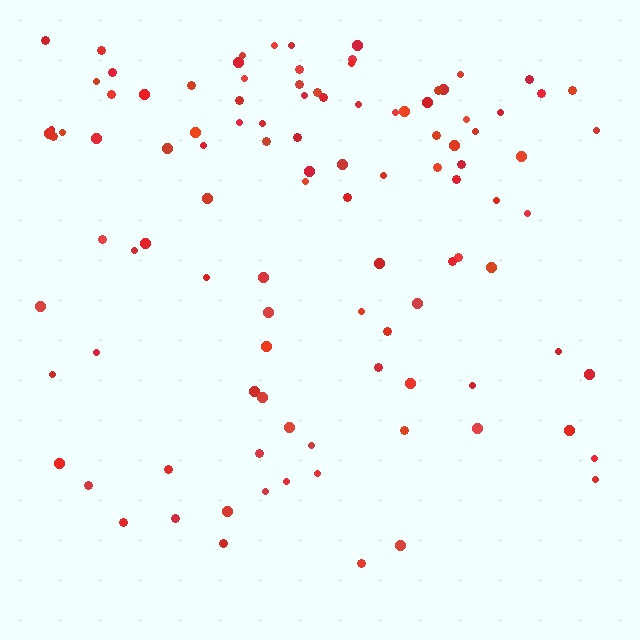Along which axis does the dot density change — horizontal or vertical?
Vertical.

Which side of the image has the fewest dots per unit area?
The bottom.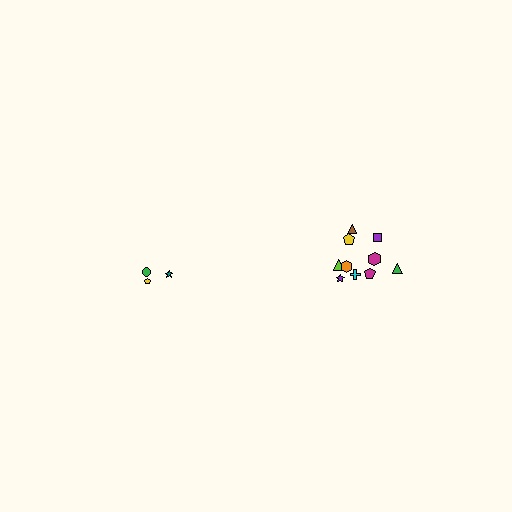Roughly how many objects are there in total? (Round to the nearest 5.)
Roughly 15 objects in total.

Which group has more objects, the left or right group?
The right group.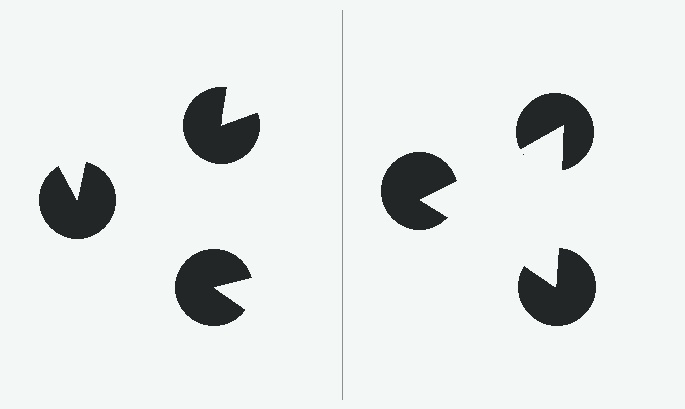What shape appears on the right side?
An illusory triangle.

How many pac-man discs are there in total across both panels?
6 — 3 on each side.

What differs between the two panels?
The pac-man discs are positioned identically on both sides; only the wedge orientations differ. On the right they align to a triangle; on the left they are misaligned.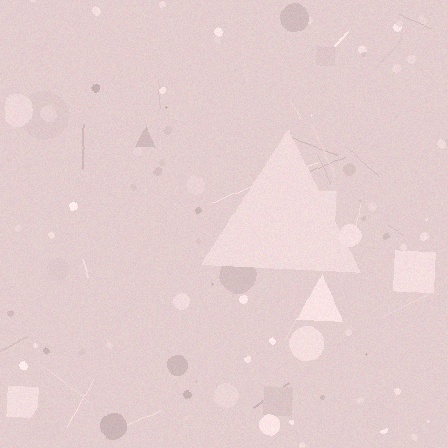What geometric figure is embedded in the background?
A triangle is embedded in the background.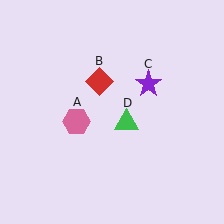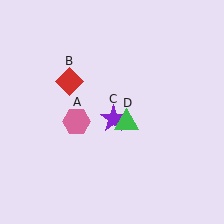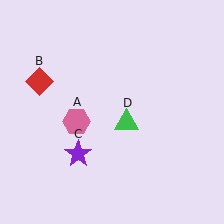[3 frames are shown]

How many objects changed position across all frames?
2 objects changed position: red diamond (object B), purple star (object C).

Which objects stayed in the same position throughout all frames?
Pink hexagon (object A) and green triangle (object D) remained stationary.